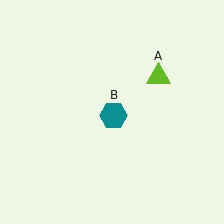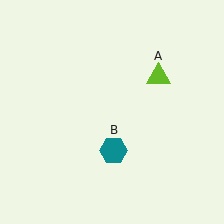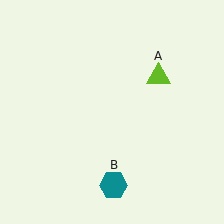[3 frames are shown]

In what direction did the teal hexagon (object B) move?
The teal hexagon (object B) moved down.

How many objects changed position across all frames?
1 object changed position: teal hexagon (object B).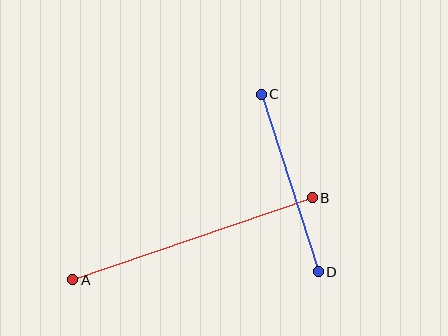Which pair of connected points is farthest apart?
Points A and B are farthest apart.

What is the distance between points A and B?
The distance is approximately 253 pixels.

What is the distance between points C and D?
The distance is approximately 186 pixels.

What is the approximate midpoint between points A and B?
The midpoint is at approximately (192, 239) pixels.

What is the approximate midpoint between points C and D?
The midpoint is at approximately (290, 183) pixels.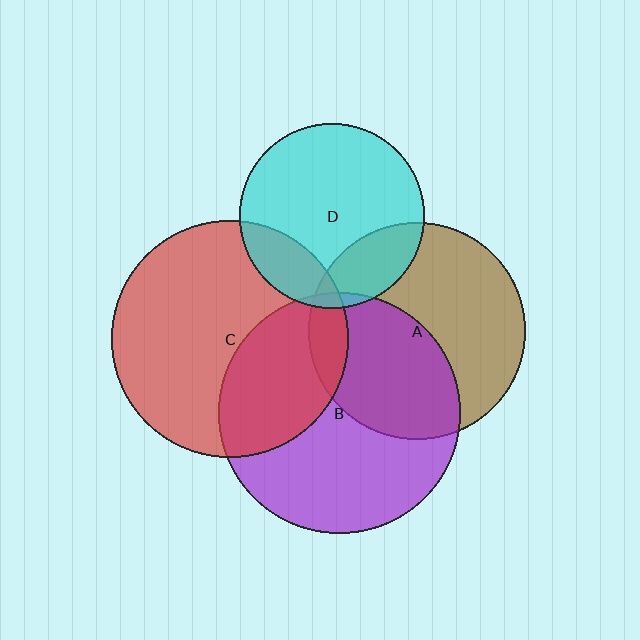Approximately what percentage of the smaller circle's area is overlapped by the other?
Approximately 45%.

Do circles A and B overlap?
Yes.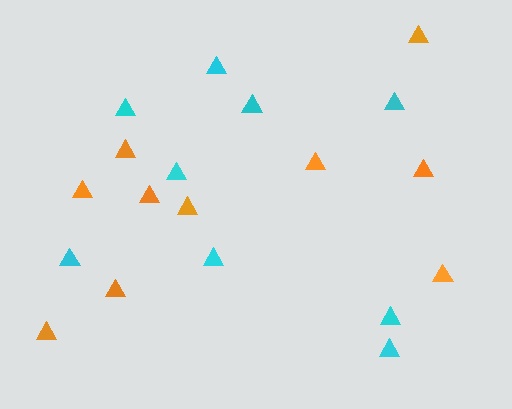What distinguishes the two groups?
There are 2 groups: one group of orange triangles (10) and one group of cyan triangles (9).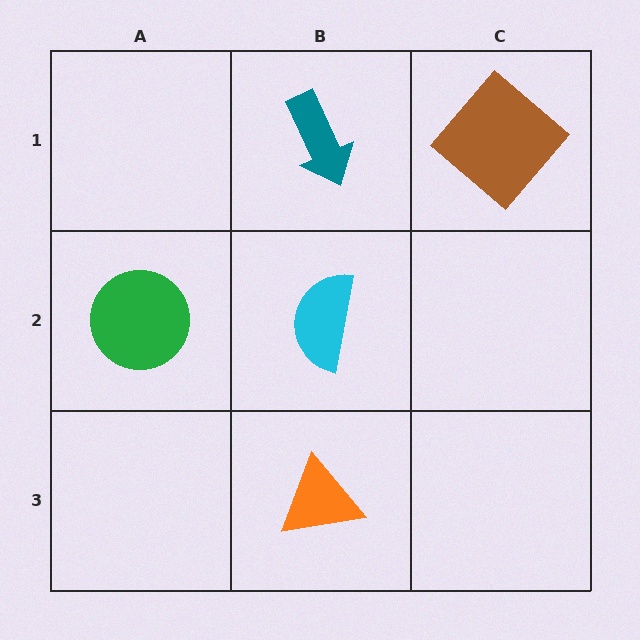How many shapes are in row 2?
2 shapes.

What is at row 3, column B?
An orange triangle.